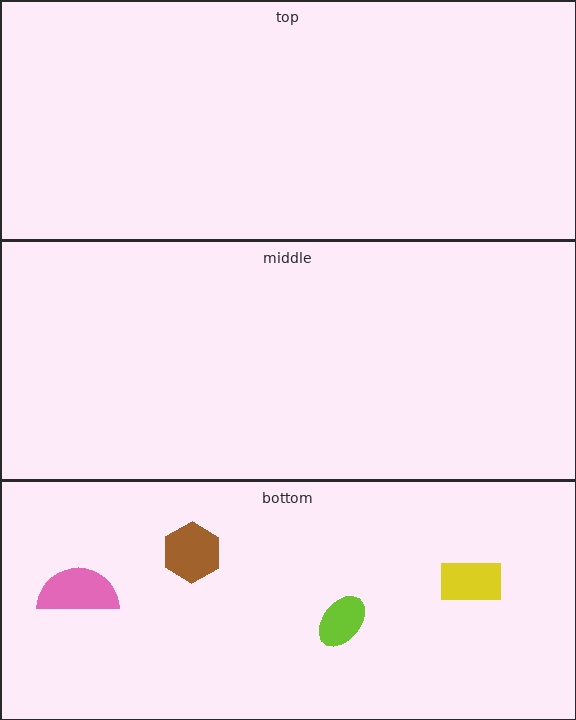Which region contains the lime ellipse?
The bottom region.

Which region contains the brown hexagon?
The bottom region.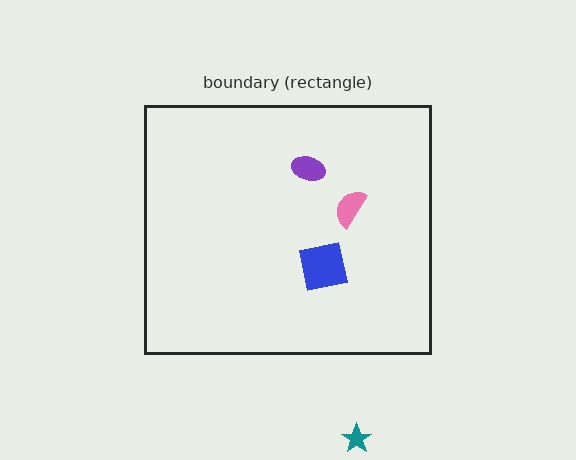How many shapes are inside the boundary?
3 inside, 1 outside.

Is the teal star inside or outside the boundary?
Outside.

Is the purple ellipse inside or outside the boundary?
Inside.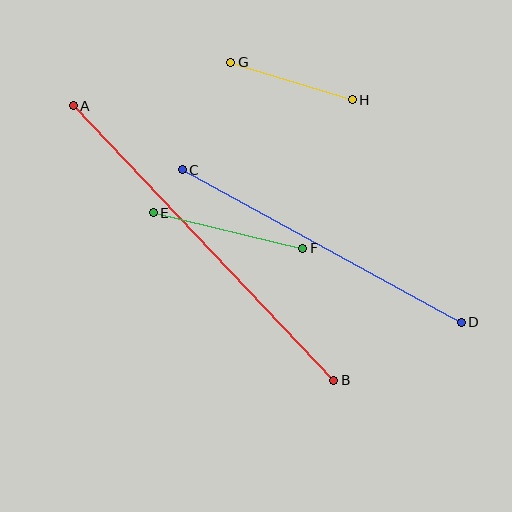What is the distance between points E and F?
The distance is approximately 154 pixels.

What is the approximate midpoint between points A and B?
The midpoint is at approximately (203, 243) pixels.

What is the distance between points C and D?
The distance is approximately 318 pixels.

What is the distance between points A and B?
The distance is approximately 379 pixels.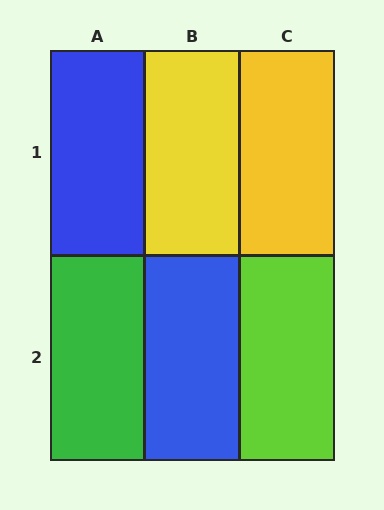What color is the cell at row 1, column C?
Yellow.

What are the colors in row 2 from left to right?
Green, blue, lime.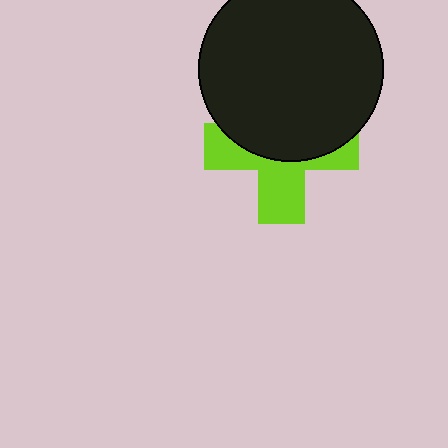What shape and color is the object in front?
The object in front is a black circle.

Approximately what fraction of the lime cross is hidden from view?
Roughly 53% of the lime cross is hidden behind the black circle.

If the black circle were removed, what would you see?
You would see the complete lime cross.